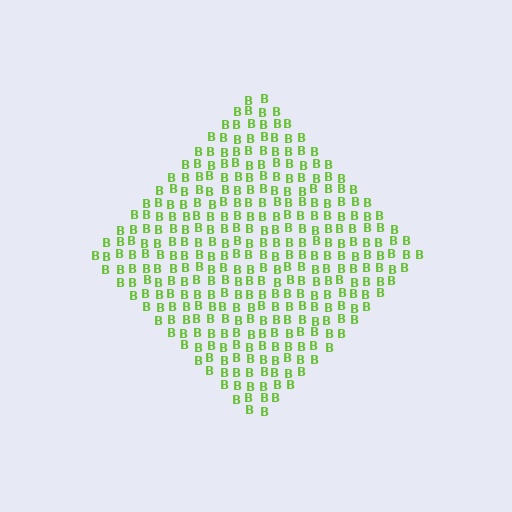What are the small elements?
The small elements are letter B's.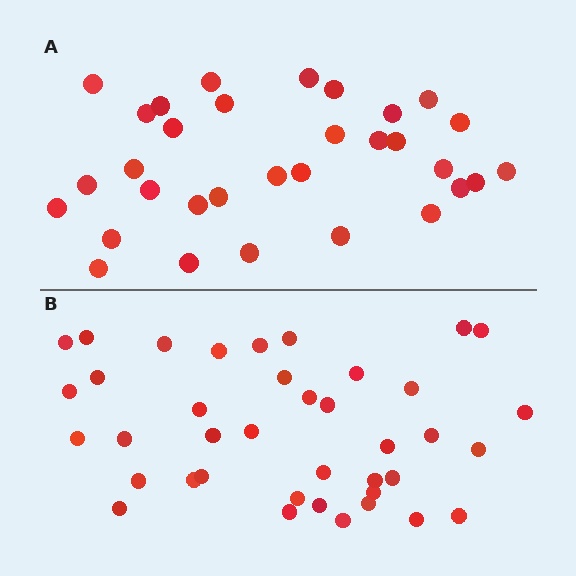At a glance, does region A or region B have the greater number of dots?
Region B (the bottom region) has more dots.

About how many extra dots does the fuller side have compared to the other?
Region B has roughly 8 or so more dots than region A.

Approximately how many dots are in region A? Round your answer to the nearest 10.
About 30 dots. (The exact count is 32, which rounds to 30.)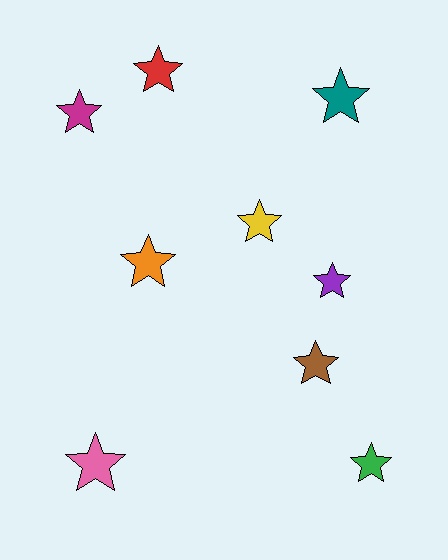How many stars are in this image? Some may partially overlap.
There are 9 stars.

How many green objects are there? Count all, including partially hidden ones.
There is 1 green object.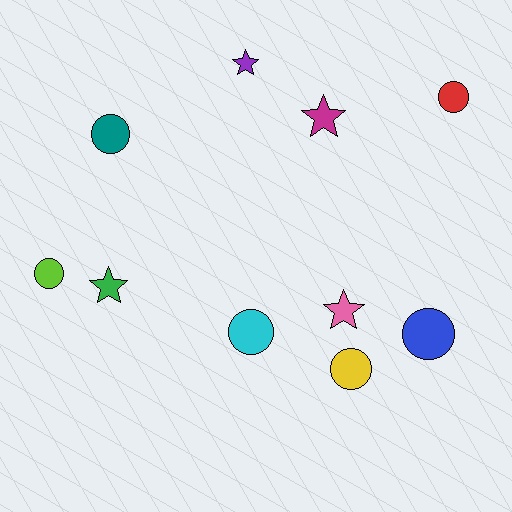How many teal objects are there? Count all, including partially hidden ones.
There is 1 teal object.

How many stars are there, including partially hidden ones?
There are 4 stars.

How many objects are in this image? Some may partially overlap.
There are 10 objects.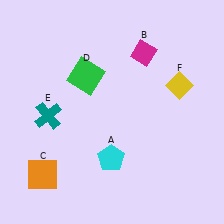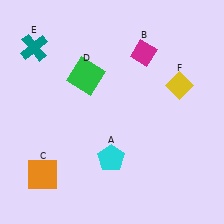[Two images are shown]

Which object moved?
The teal cross (E) moved up.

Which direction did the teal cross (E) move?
The teal cross (E) moved up.